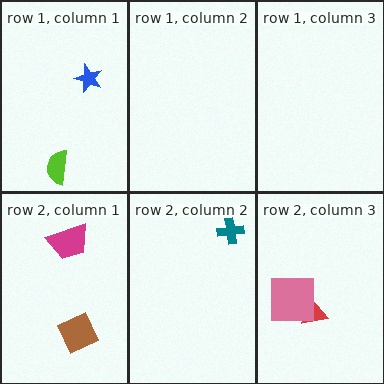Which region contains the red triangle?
The row 2, column 3 region.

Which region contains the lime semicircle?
The row 1, column 1 region.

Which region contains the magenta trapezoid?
The row 2, column 1 region.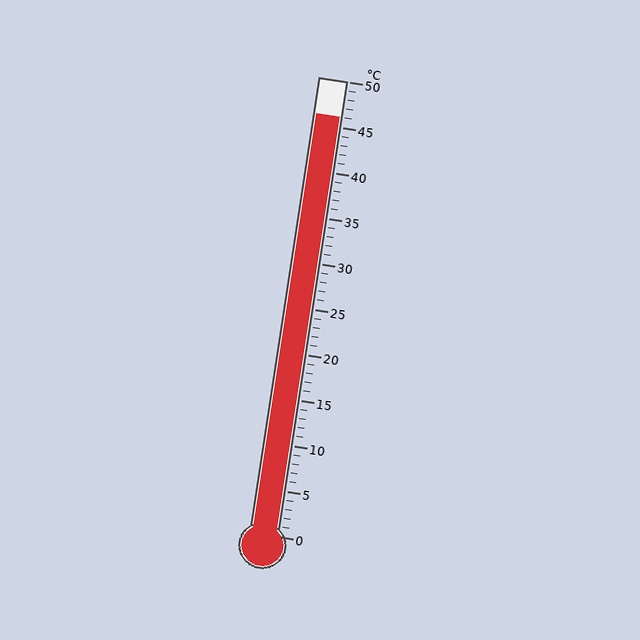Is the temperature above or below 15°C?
The temperature is above 15°C.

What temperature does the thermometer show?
The thermometer shows approximately 46°C.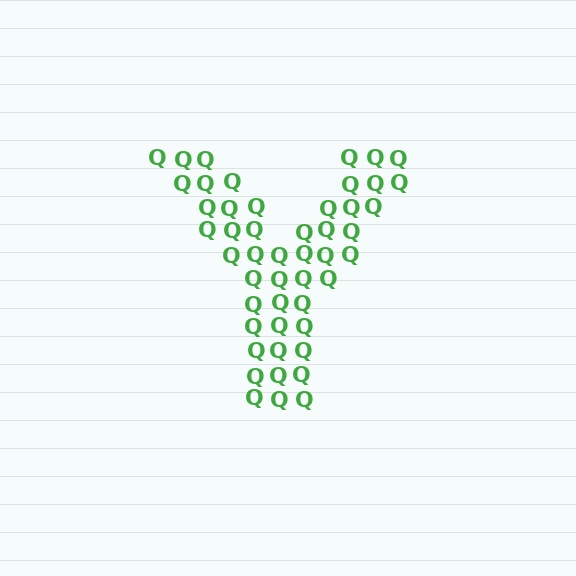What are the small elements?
The small elements are letter Q's.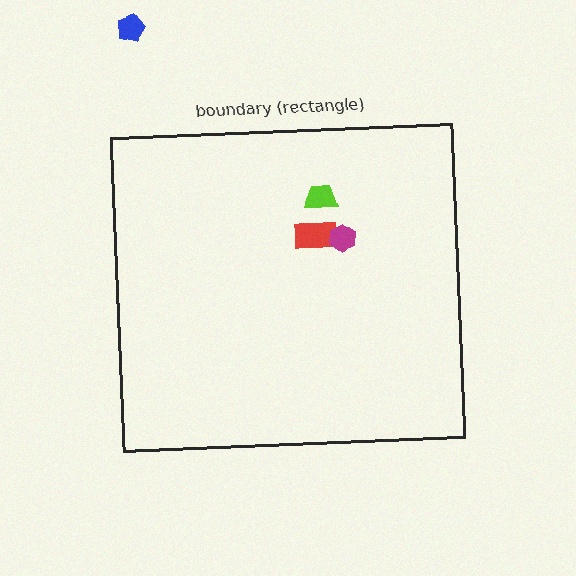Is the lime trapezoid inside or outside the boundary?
Inside.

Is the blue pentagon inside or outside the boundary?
Outside.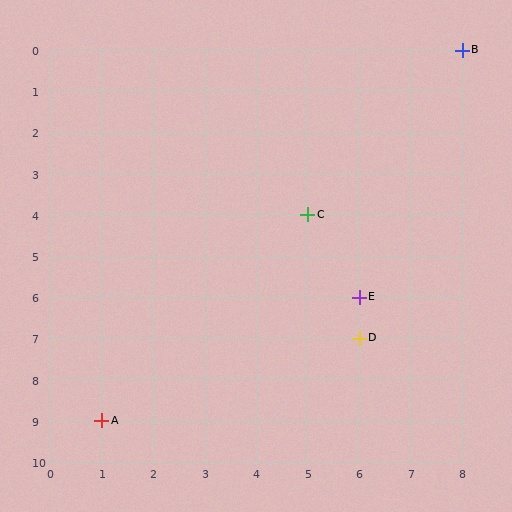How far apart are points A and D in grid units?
Points A and D are 5 columns and 2 rows apart (about 5.4 grid units diagonally).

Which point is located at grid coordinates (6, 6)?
Point E is at (6, 6).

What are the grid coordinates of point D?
Point D is at grid coordinates (6, 7).